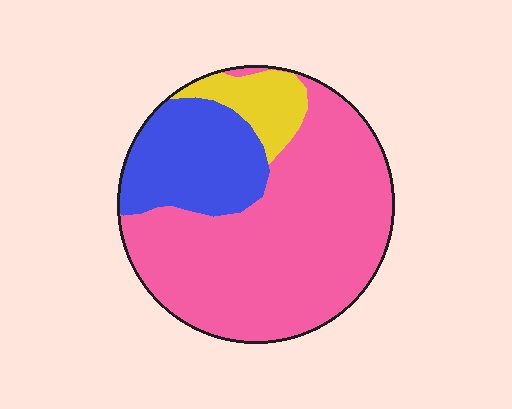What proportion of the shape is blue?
Blue takes up about one quarter (1/4) of the shape.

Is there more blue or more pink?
Pink.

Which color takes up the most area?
Pink, at roughly 65%.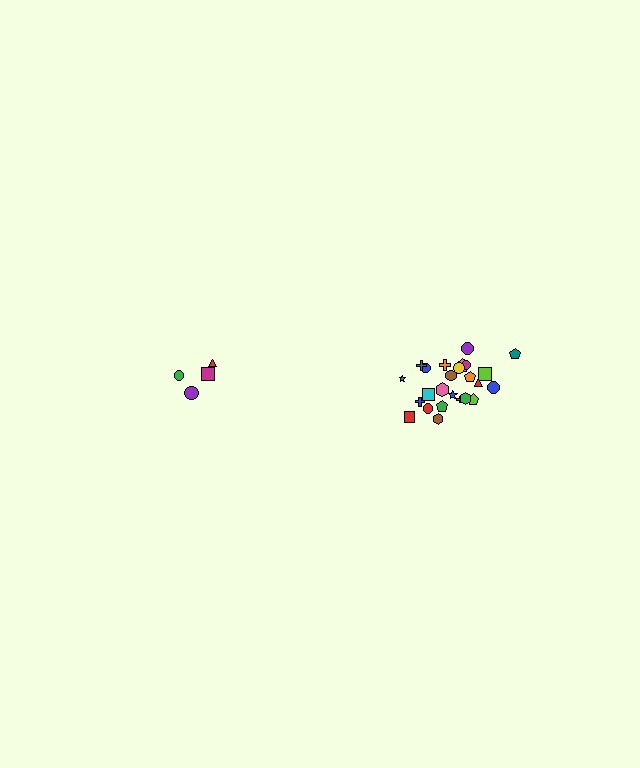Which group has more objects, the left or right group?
The right group.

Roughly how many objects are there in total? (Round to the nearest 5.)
Roughly 30 objects in total.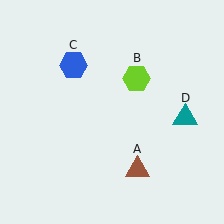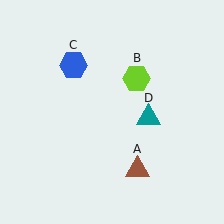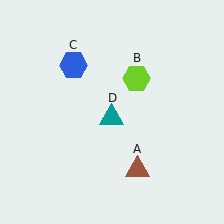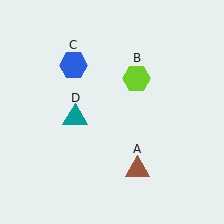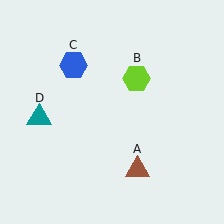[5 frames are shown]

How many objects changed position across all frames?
1 object changed position: teal triangle (object D).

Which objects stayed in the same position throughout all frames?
Brown triangle (object A) and lime hexagon (object B) and blue hexagon (object C) remained stationary.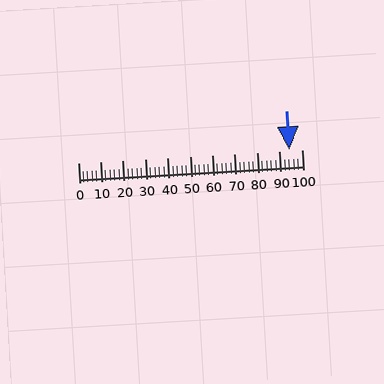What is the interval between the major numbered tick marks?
The major tick marks are spaced 10 units apart.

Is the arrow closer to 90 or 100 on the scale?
The arrow is closer to 90.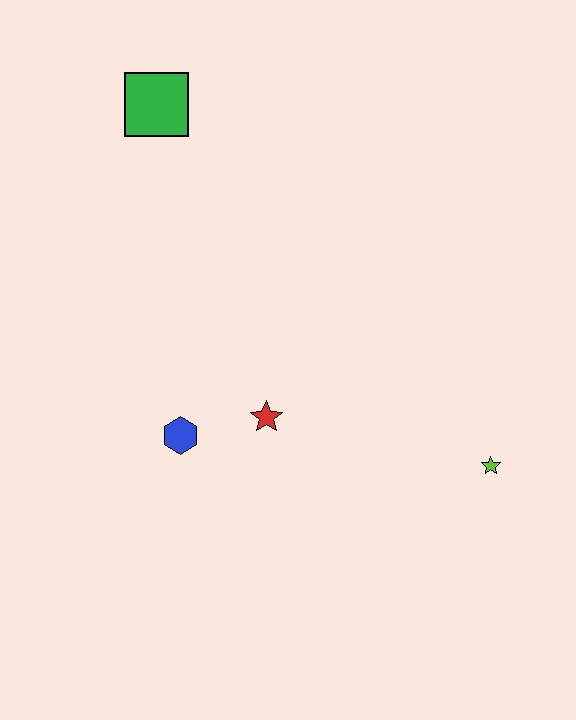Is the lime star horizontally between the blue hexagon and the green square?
No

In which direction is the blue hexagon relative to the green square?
The blue hexagon is below the green square.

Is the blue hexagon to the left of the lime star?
Yes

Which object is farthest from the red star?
The green square is farthest from the red star.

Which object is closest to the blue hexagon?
The red star is closest to the blue hexagon.